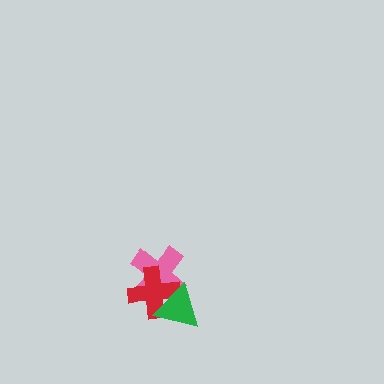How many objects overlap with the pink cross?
2 objects overlap with the pink cross.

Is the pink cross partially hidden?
Yes, it is partially covered by another shape.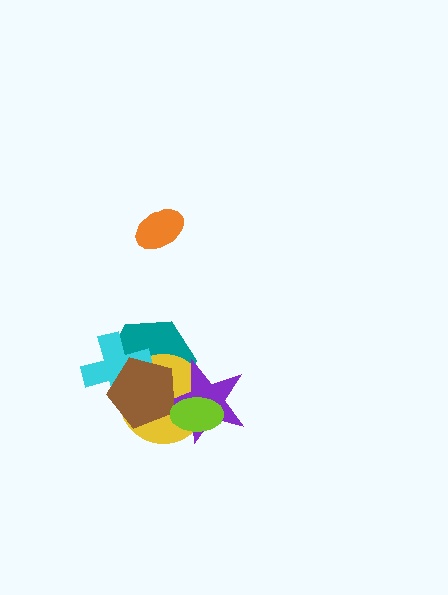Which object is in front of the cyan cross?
The brown pentagon is in front of the cyan cross.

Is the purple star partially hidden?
Yes, it is partially covered by another shape.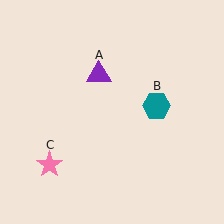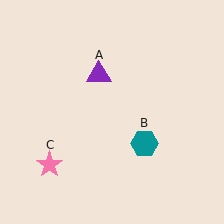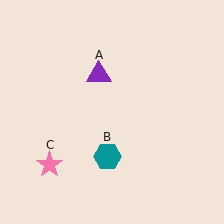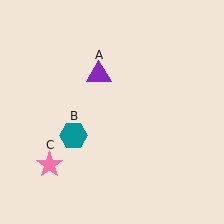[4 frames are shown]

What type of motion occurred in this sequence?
The teal hexagon (object B) rotated clockwise around the center of the scene.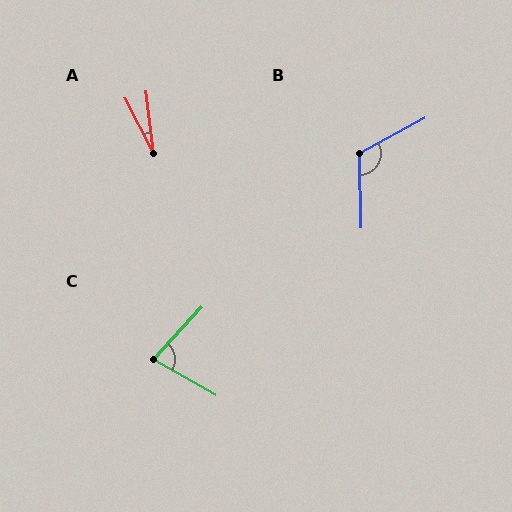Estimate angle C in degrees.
Approximately 77 degrees.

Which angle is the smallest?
A, at approximately 21 degrees.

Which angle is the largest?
B, at approximately 117 degrees.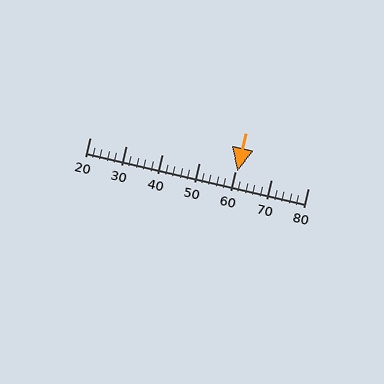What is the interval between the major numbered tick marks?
The major tick marks are spaced 10 units apart.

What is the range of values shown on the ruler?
The ruler shows values from 20 to 80.